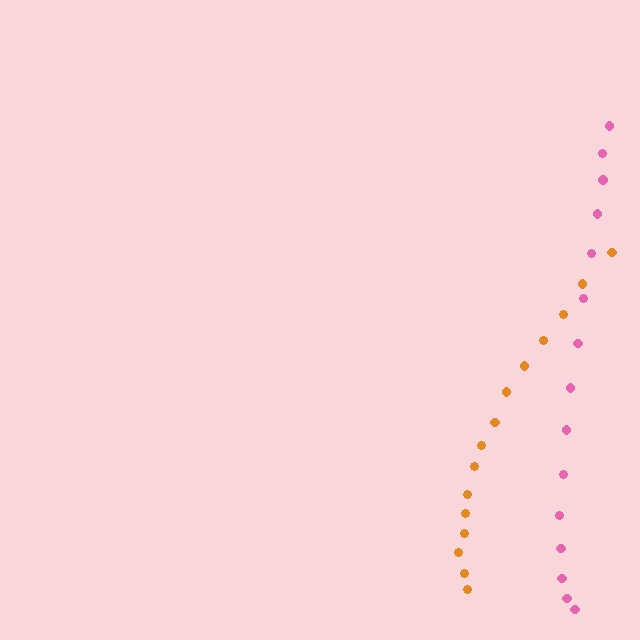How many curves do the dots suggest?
There are 2 distinct paths.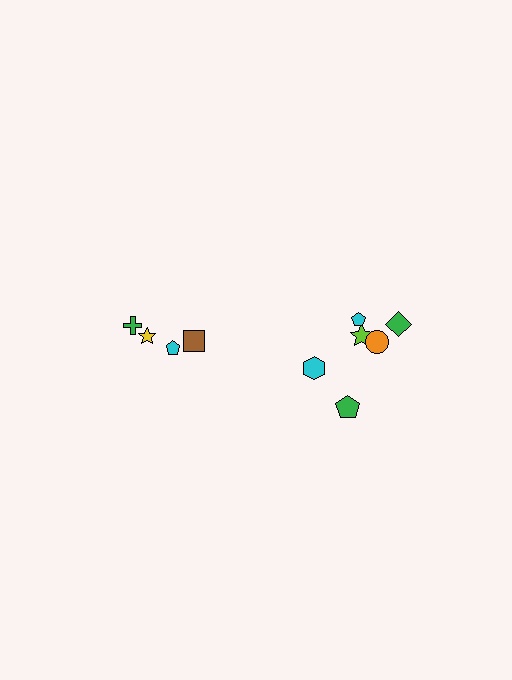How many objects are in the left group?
There are 4 objects.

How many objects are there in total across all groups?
There are 10 objects.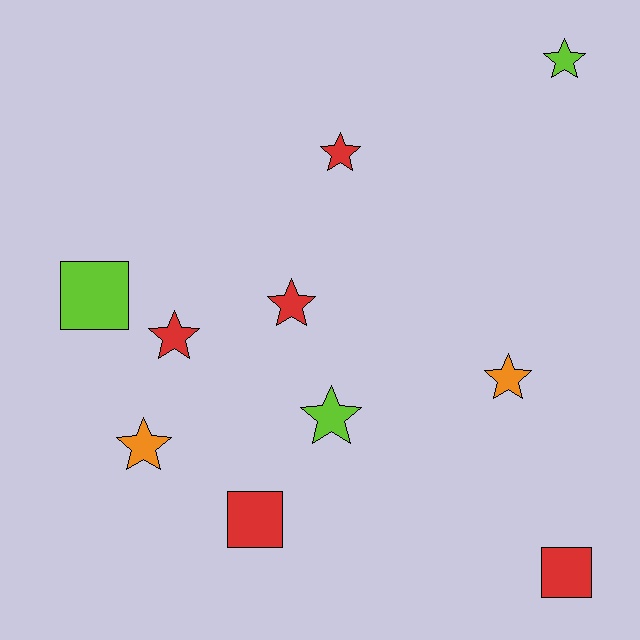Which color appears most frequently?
Red, with 5 objects.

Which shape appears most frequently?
Star, with 7 objects.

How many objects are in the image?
There are 10 objects.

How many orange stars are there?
There are 2 orange stars.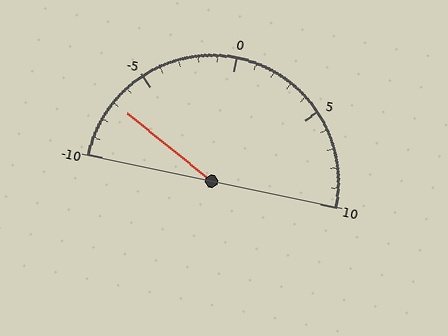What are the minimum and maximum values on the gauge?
The gauge ranges from -10 to 10.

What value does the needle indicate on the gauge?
The needle indicates approximately -7.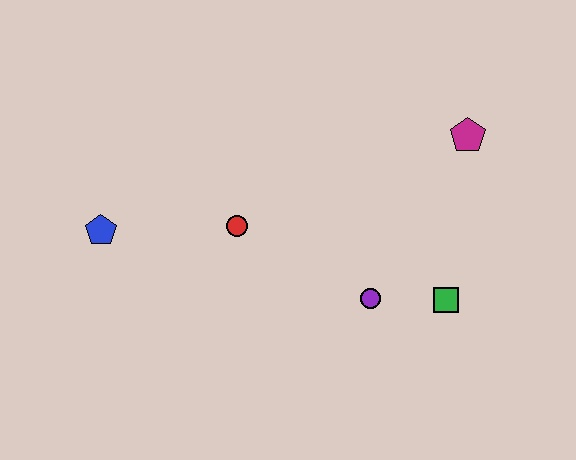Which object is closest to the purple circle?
The green square is closest to the purple circle.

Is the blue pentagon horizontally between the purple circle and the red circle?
No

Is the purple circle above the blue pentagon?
No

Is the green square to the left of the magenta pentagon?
Yes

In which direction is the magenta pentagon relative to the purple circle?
The magenta pentagon is above the purple circle.